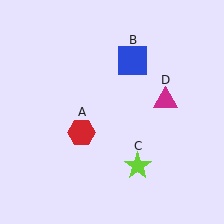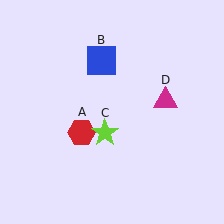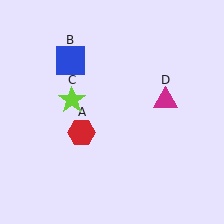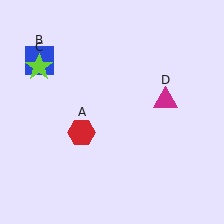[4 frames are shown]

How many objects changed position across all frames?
2 objects changed position: blue square (object B), lime star (object C).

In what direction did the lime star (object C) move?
The lime star (object C) moved up and to the left.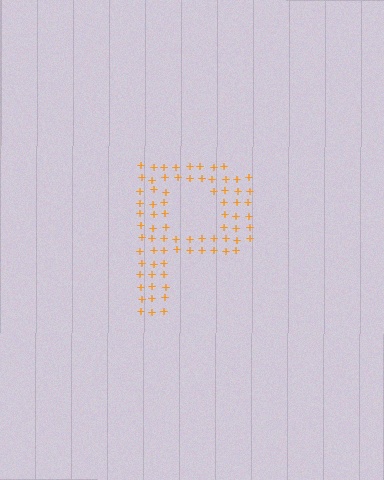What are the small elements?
The small elements are plus signs.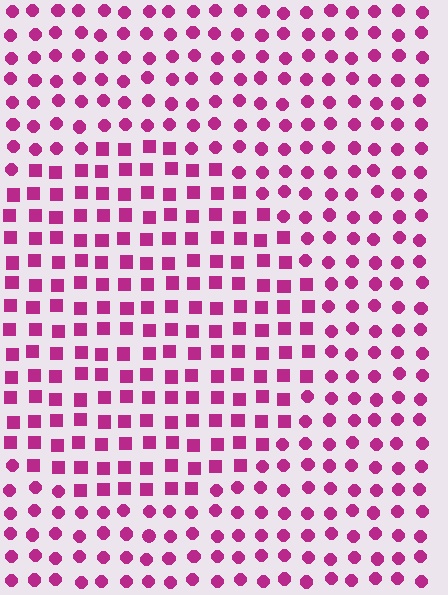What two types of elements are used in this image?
The image uses squares inside the circle region and circles outside it.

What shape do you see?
I see a circle.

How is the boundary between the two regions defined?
The boundary is defined by a change in element shape: squares inside vs. circles outside. All elements share the same color and spacing.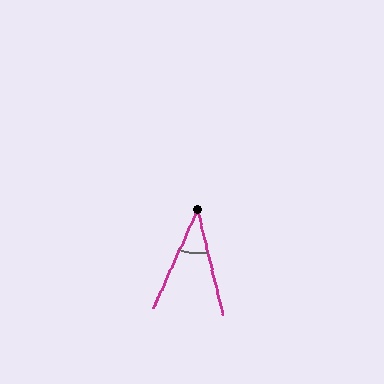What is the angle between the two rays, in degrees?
Approximately 38 degrees.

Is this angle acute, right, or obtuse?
It is acute.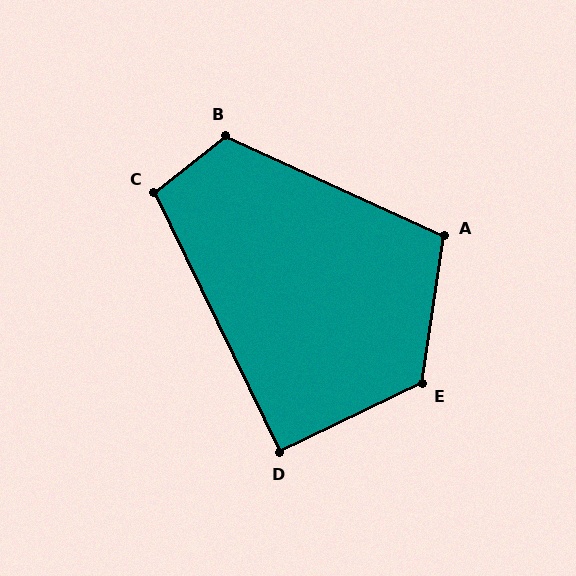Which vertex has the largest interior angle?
E, at approximately 124 degrees.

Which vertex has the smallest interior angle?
D, at approximately 90 degrees.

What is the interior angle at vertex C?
Approximately 103 degrees (obtuse).